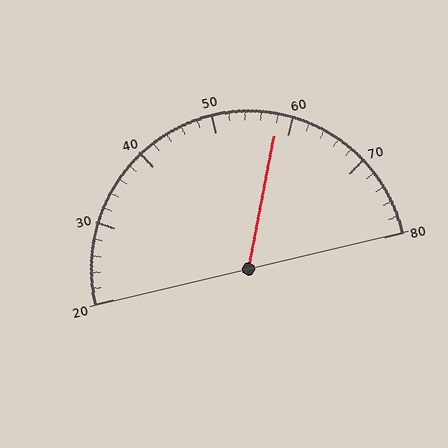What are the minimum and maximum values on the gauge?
The gauge ranges from 20 to 80.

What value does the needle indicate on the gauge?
The needle indicates approximately 58.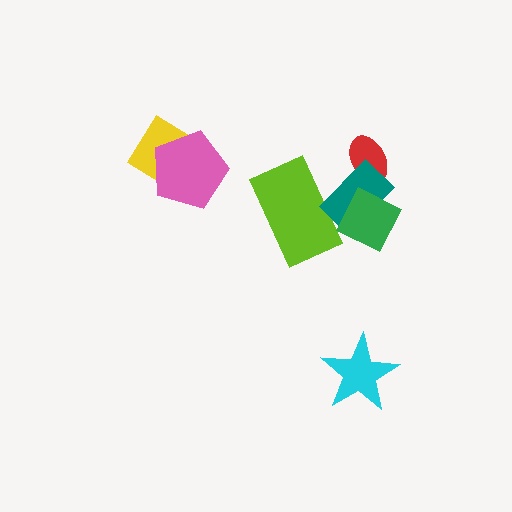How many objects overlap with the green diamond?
2 objects overlap with the green diamond.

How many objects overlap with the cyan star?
0 objects overlap with the cyan star.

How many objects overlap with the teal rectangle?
3 objects overlap with the teal rectangle.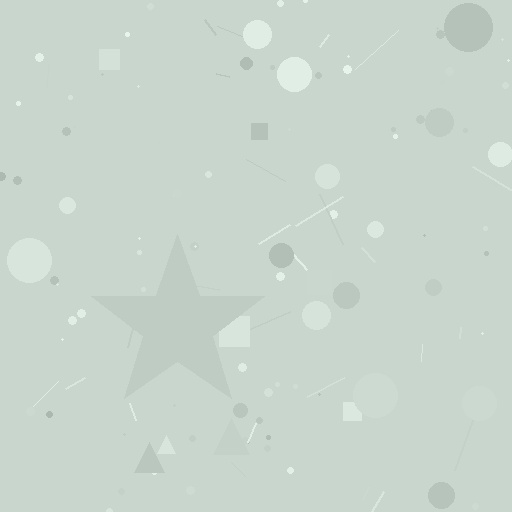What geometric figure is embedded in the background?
A star is embedded in the background.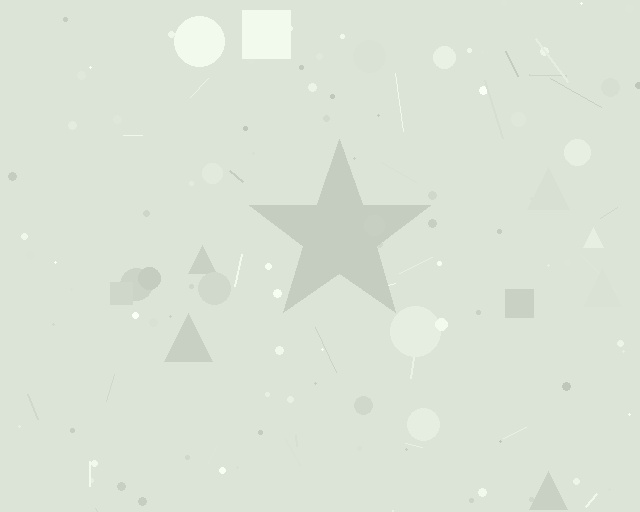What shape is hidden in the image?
A star is hidden in the image.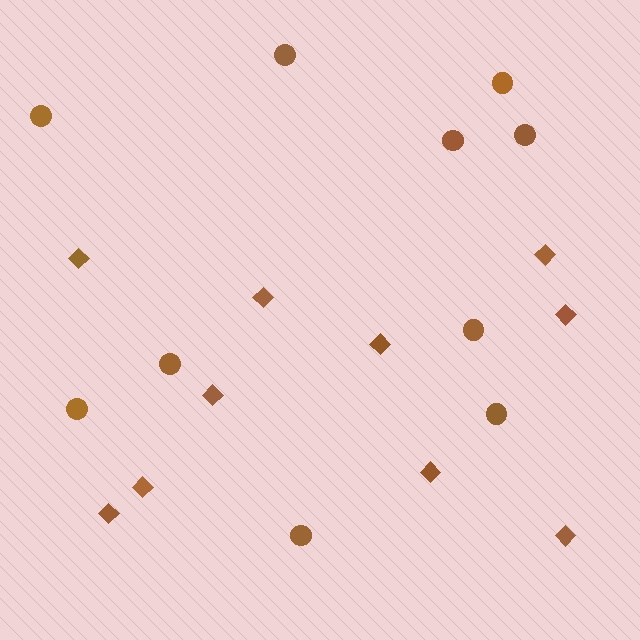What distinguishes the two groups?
There are 2 groups: one group of circles (10) and one group of diamonds (10).